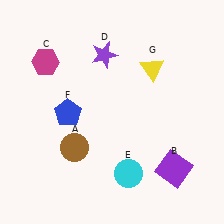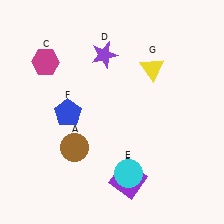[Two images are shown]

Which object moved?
The purple square (B) moved left.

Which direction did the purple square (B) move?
The purple square (B) moved left.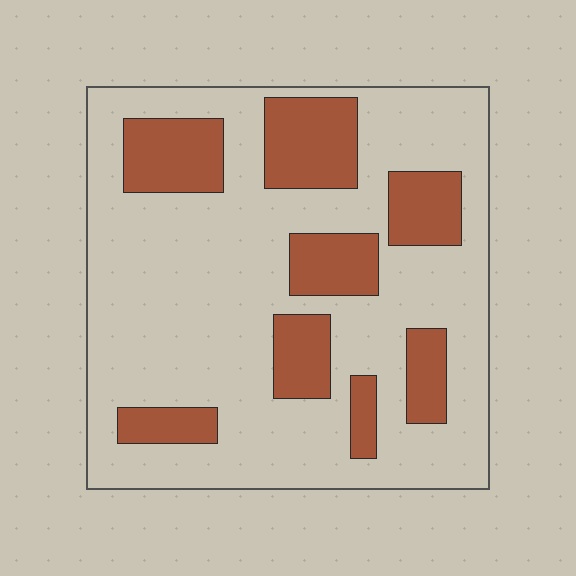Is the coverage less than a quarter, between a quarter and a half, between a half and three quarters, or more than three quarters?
Between a quarter and a half.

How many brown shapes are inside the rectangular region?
8.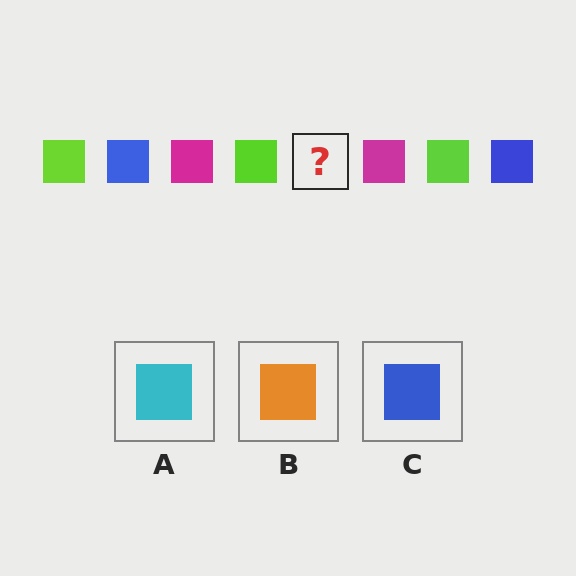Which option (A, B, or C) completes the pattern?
C.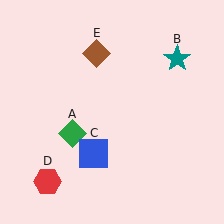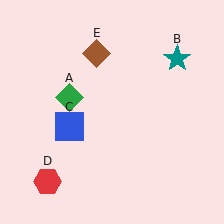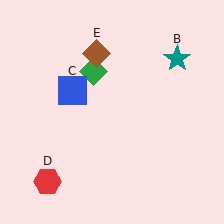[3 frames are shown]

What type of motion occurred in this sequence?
The green diamond (object A), blue square (object C) rotated clockwise around the center of the scene.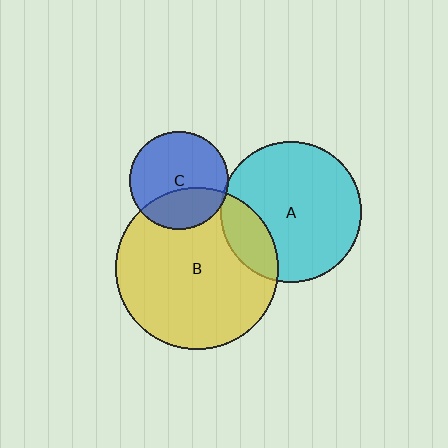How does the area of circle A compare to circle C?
Approximately 2.1 times.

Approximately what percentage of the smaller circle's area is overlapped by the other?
Approximately 5%.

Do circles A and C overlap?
Yes.